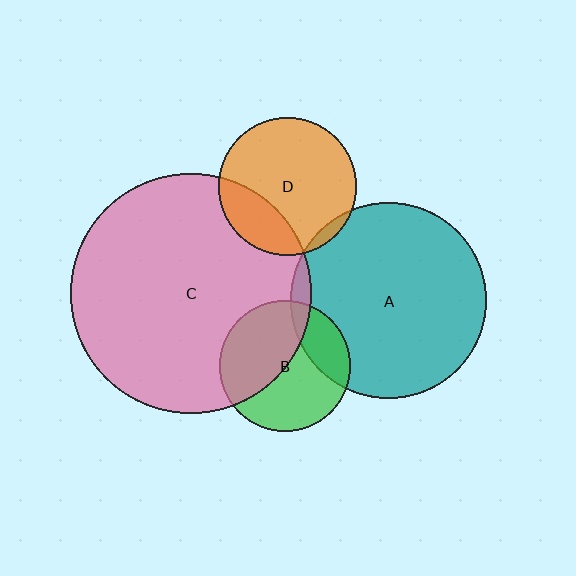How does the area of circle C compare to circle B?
Approximately 3.4 times.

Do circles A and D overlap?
Yes.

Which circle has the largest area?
Circle C (pink).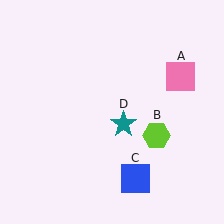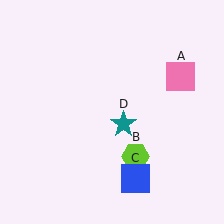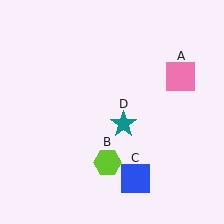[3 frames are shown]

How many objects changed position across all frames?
1 object changed position: lime hexagon (object B).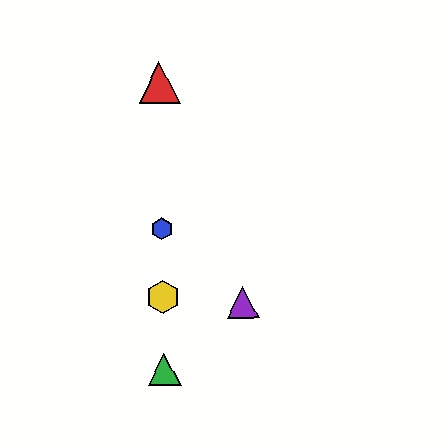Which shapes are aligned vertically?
The red triangle, the blue hexagon, the green triangle, the yellow hexagon are aligned vertically.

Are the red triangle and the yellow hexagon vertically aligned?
Yes, both are at x≈160.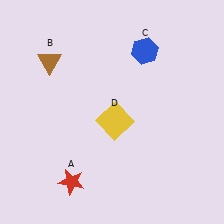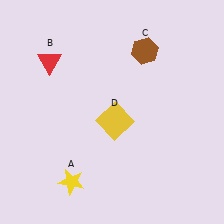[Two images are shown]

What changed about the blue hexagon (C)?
In Image 1, C is blue. In Image 2, it changed to brown.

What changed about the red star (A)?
In Image 1, A is red. In Image 2, it changed to yellow.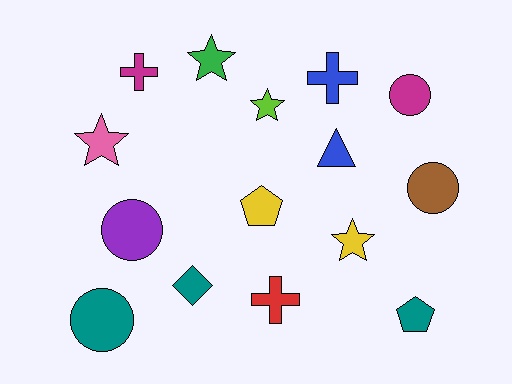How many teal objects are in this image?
There are 3 teal objects.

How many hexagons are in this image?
There are no hexagons.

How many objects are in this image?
There are 15 objects.